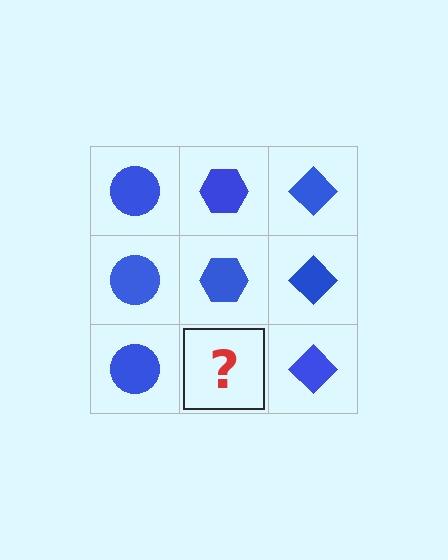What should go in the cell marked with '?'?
The missing cell should contain a blue hexagon.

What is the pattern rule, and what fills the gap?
The rule is that each column has a consistent shape. The gap should be filled with a blue hexagon.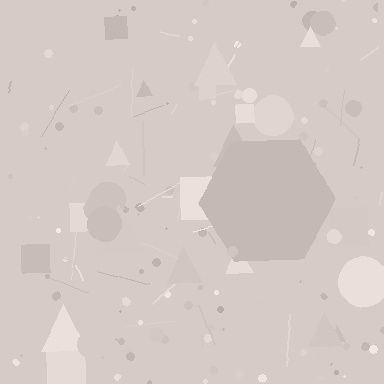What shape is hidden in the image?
A hexagon is hidden in the image.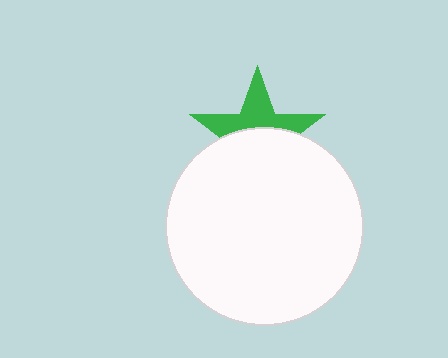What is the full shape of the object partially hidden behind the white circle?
The partially hidden object is a green star.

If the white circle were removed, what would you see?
You would see the complete green star.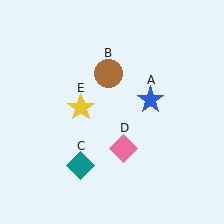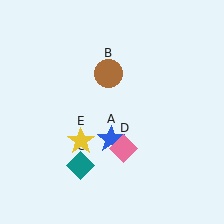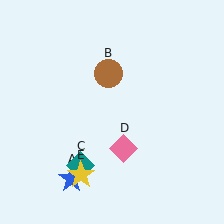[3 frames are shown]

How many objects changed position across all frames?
2 objects changed position: blue star (object A), yellow star (object E).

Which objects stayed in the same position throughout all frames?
Brown circle (object B) and teal diamond (object C) and pink diamond (object D) remained stationary.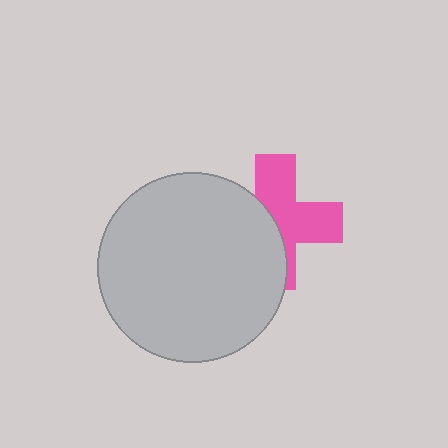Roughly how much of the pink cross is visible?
About half of it is visible (roughly 55%).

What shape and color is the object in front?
The object in front is a light gray circle.